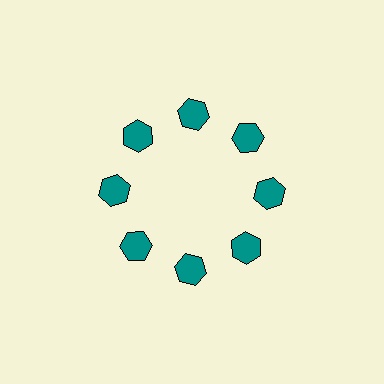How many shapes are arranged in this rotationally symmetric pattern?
There are 8 shapes, arranged in 8 groups of 1.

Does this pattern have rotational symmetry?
Yes, this pattern has 8-fold rotational symmetry. It looks the same after rotating 45 degrees around the center.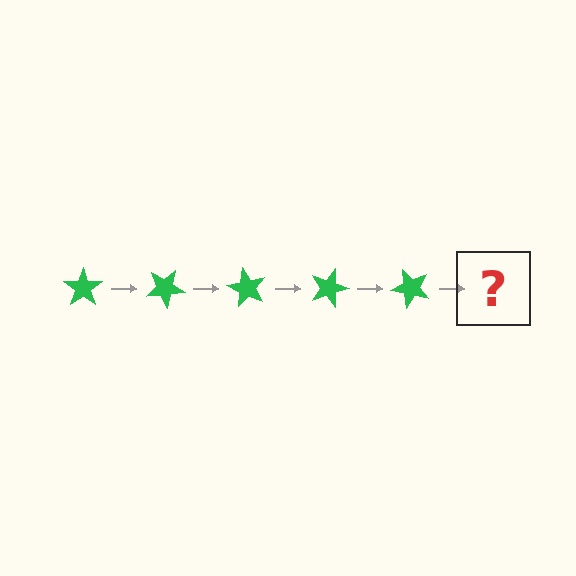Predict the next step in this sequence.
The next step is a green star rotated 150 degrees.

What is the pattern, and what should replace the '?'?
The pattern is that the star rotates 30 degrees each step. The '?' should be a green star rotated 150 degrees.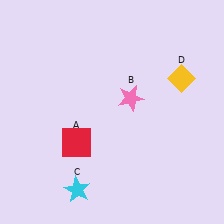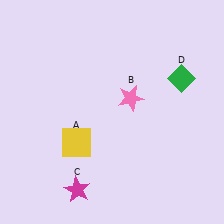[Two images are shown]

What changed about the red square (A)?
In Image 1, A is red. In Image 2, it changed to yellow.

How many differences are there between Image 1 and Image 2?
There are 3 differences between the two images.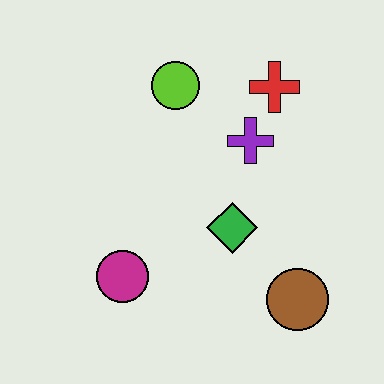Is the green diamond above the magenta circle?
Yes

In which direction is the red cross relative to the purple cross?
The red cross is above the purple cross.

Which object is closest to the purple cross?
The red cross is closest to the purple cross.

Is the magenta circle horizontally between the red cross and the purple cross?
No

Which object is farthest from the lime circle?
The brown circle is farthest from the lime circle.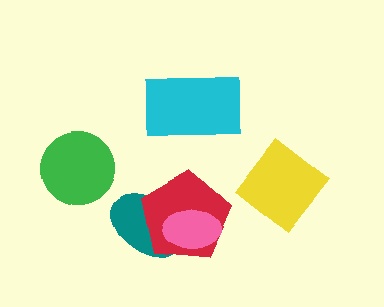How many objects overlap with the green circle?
0 objects overlap with the green circle.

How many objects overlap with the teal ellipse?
2 objects overlap with the teal ellipse.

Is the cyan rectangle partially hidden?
No, no other shape covers it.